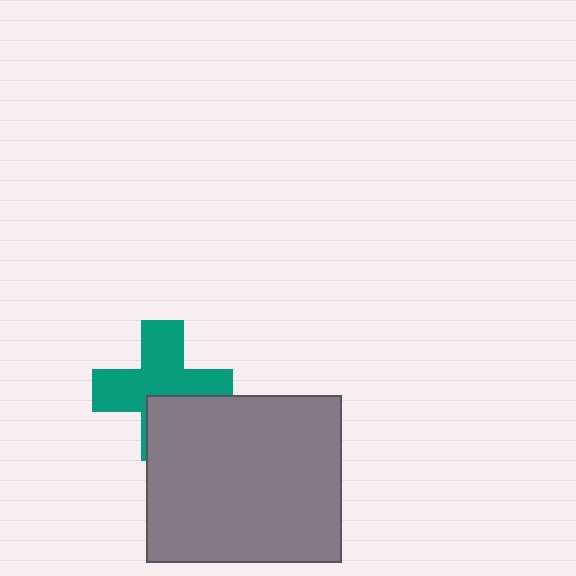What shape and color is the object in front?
The object in front is a gray rectangle.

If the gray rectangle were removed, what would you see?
You would see the complete teal cross.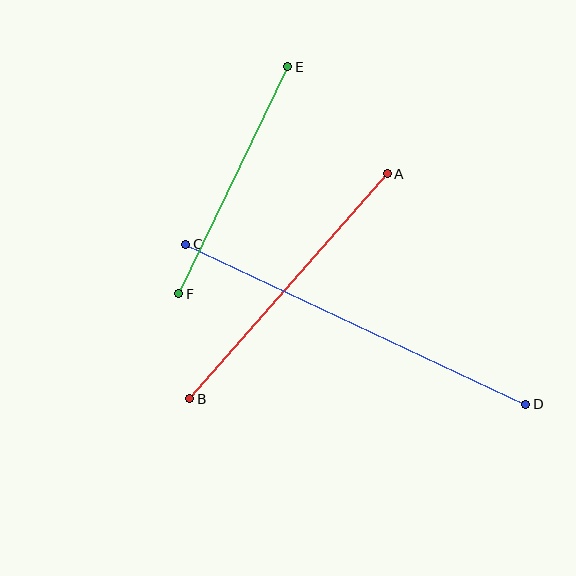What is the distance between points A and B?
The distance is approximately 299 pixels.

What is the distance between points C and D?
The distance is approximately 376 pixels.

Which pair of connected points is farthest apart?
Points C and D are farthest apart.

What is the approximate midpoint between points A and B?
The midpoint is at approximately (289, 286) pixels.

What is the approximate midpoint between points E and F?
The midpoint is at approximately (233, 180) pixels.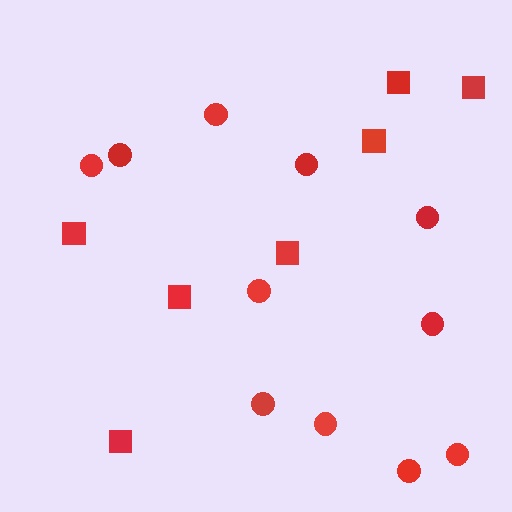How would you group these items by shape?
There are 2 groups: one group of circles (11) and one group of squares (7).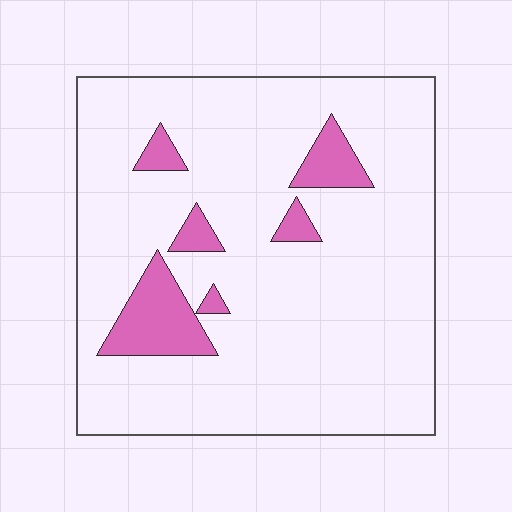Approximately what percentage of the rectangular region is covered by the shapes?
Approximately 10%.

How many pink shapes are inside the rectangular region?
6.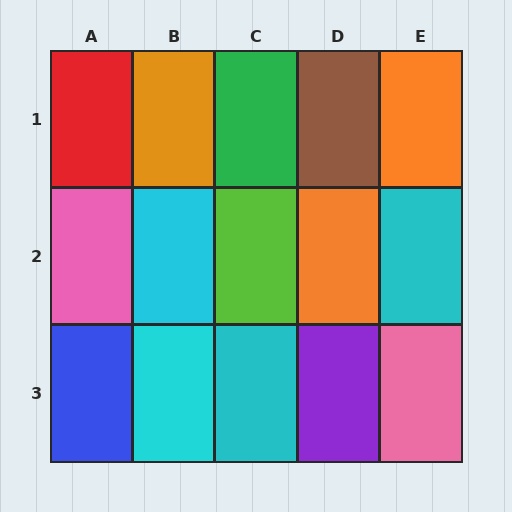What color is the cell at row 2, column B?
Cyan.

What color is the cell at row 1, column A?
Red.